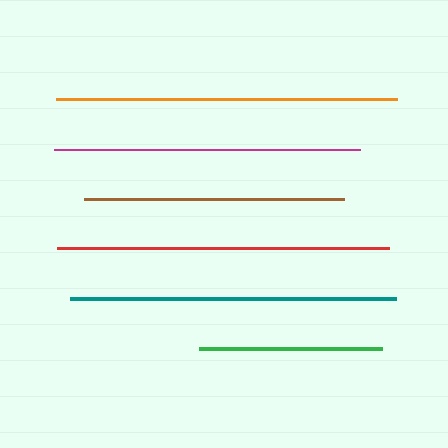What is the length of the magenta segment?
The magenta segment is approximately 306 pixels long.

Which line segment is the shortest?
The green line is the shortest at approximately 183 pixels.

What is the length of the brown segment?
The brown segment is approximately 260 pixels long.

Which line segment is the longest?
The orange line is the longest at approximately 342 pixels.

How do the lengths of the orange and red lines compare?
The orange and red lines are approximately the same length.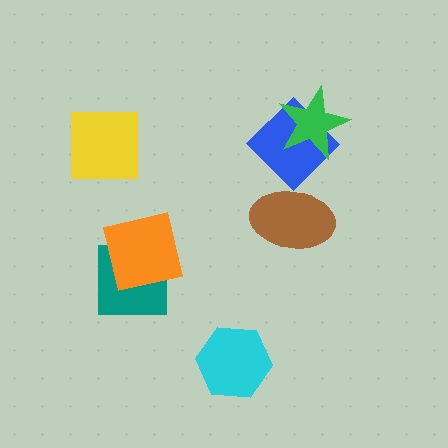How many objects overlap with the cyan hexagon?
0 objects overlap with the cyan hexagon.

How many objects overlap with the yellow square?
0 objects overlap with the yellow square.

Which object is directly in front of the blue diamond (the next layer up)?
The brown ellipse is directly in front of the blue diamond.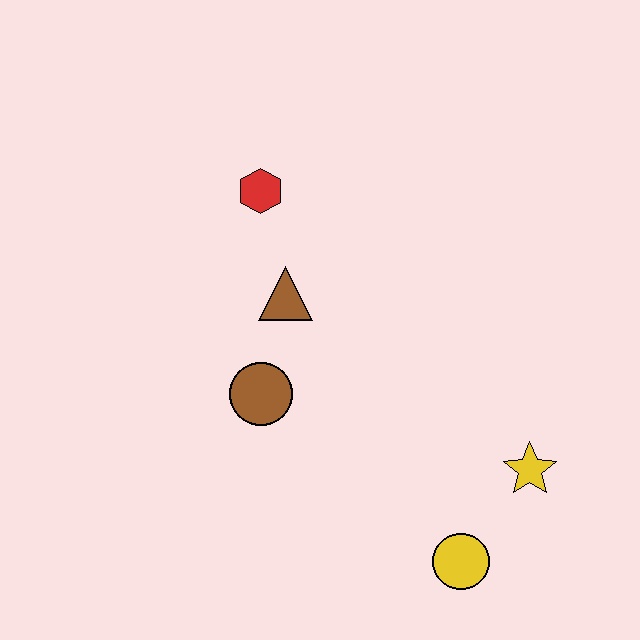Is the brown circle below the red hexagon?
Yes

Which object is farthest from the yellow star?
The red hexagon is farthest from the yellow star.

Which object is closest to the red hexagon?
The brown triangle is closest to the red hexagon.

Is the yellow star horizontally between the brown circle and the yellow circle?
No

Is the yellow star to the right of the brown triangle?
Yes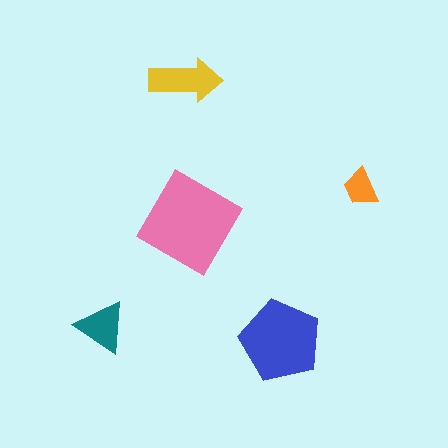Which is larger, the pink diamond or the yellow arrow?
The pink diamond.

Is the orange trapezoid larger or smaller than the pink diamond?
Smaller.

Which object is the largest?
The pink diamond.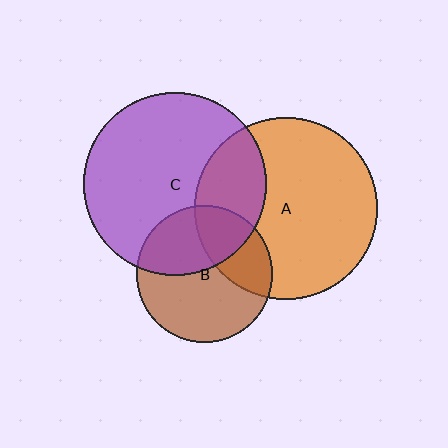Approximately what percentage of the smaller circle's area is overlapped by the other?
Approximately 30%.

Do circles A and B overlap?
Yes.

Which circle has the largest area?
Circle C (purple).